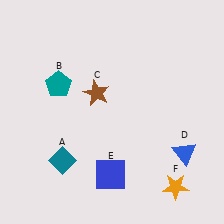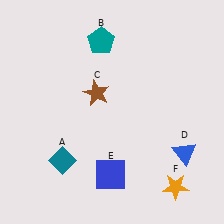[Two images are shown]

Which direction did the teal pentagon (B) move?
The teal pentagon (B) moved up.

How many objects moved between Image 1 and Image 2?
1 object moved between the two images.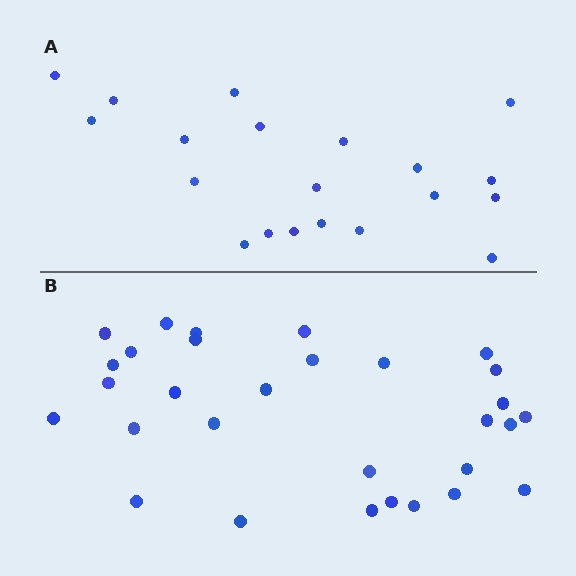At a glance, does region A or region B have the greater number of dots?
Region B (the bottom region) has more dots.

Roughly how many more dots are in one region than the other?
Region B has roughly 10 or so more dots than region A.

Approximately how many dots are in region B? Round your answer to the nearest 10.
About 30 dots.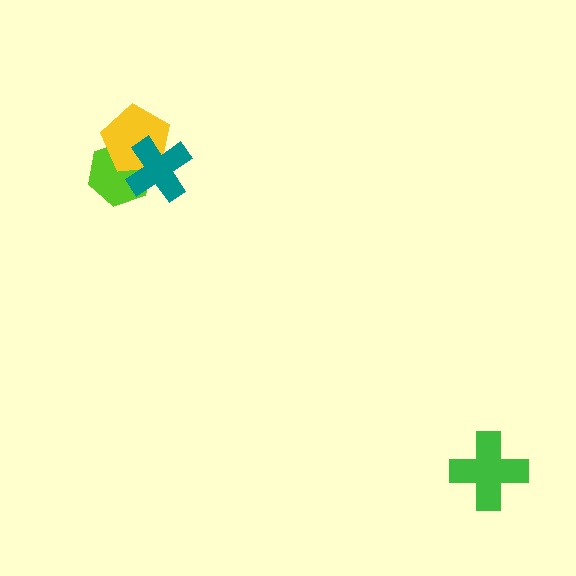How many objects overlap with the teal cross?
2 objects overlap with the teal cross.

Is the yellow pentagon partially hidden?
Yes, it is partially covered by another shape.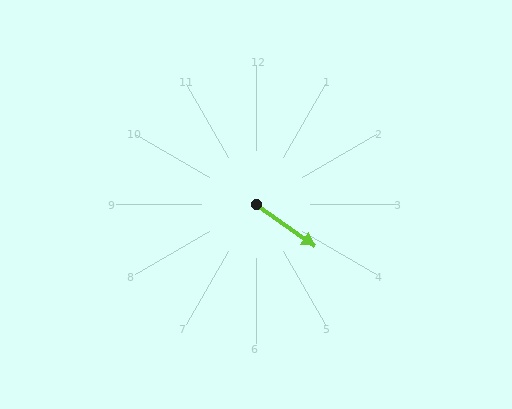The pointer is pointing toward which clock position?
Roughly 4 o'clock.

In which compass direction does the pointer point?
Southeast.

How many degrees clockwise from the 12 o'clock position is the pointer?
Approximately 125 degrees.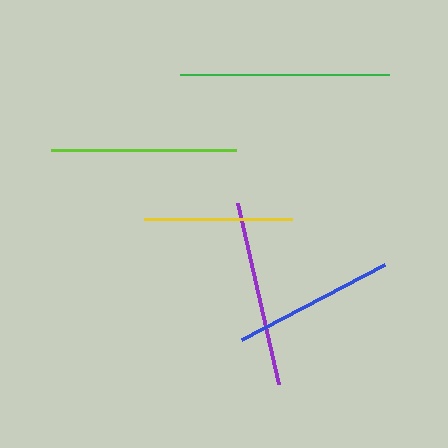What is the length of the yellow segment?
The yellow segment is approximately 149 pixels long.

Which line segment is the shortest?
The yellow line is the shortest at approximately 149 pixels.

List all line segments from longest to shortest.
From longest to shortest: green, purple, lime, blue, yellow.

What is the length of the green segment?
The green segment is approximately 208 pixels long.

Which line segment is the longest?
The green line is the longest at approximately 208 pixels.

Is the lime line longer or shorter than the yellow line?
The lime line is longer than the yellow line.